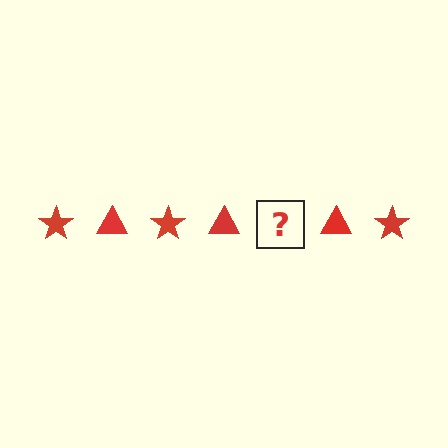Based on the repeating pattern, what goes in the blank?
The blank should be a red star.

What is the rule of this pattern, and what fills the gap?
The rule is that the pattern cycles through star, triangle shapes in red. The gap should be filled with a red star.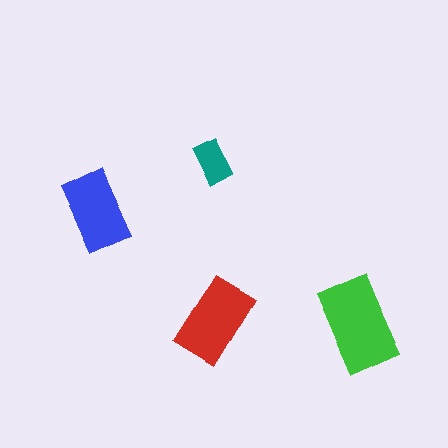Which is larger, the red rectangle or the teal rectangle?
The red one.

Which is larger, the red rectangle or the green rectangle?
The green one.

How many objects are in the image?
There are 4 objects in the image.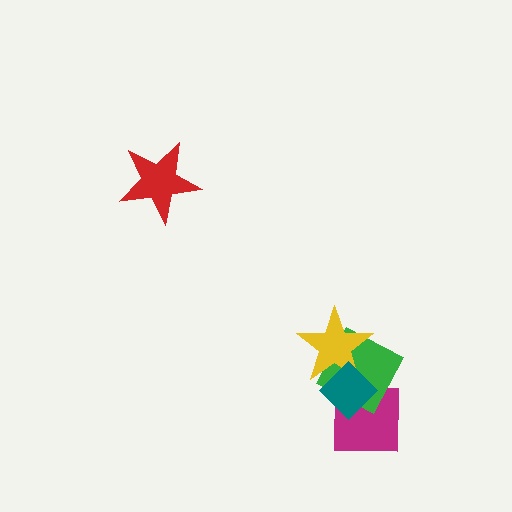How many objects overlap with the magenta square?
2 objects overlap with the magenta square.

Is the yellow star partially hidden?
Yes, it is partially covered by another shape.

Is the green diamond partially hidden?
Yes, it is partially covered by another shape.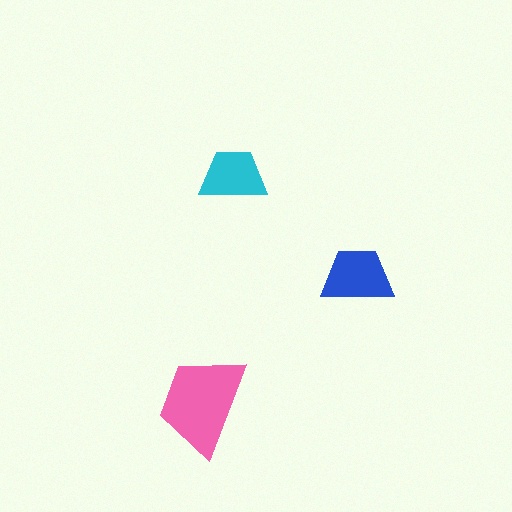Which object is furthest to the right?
The blue trapezoid is rightmost.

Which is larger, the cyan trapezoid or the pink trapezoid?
The pink one.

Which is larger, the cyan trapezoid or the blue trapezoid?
The blue one.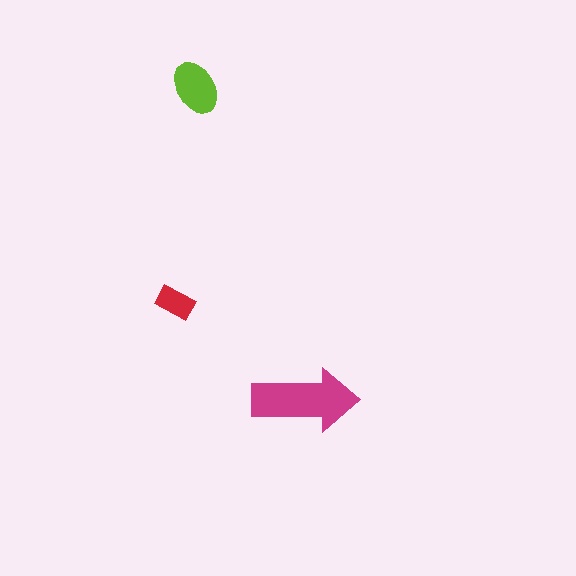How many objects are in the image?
There are 3 objects in the image.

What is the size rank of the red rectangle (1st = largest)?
3rd.